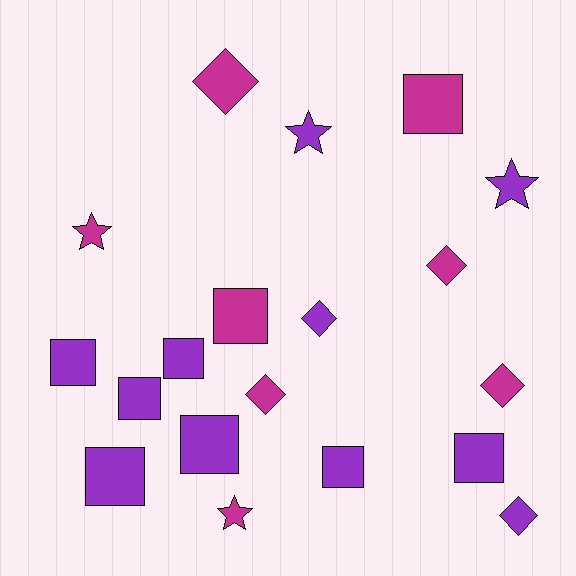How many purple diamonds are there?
There are 2 purple diamonds.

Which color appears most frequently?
Purple, with 11 objects.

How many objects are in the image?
There are 19 objects.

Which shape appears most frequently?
Square, with 9 objects.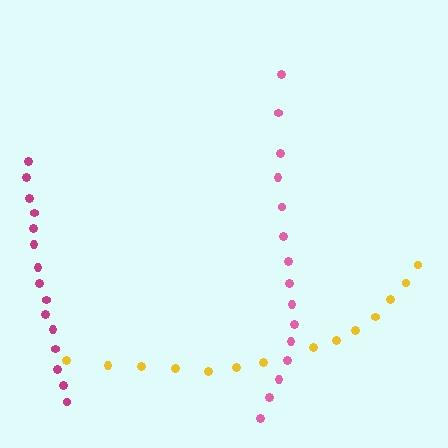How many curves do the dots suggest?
There are 3 distinct paths.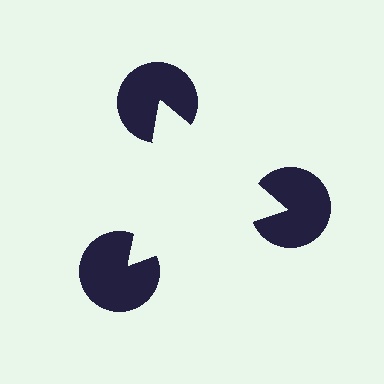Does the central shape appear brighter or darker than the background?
It typically appears slightly brighter than the background, even though no actual brightness change is drawn.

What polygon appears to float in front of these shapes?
An illusory triangle — its edges are inferred from the aligned wedge cuts in the pac-man discs, not physically drawn.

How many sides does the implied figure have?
3 sides.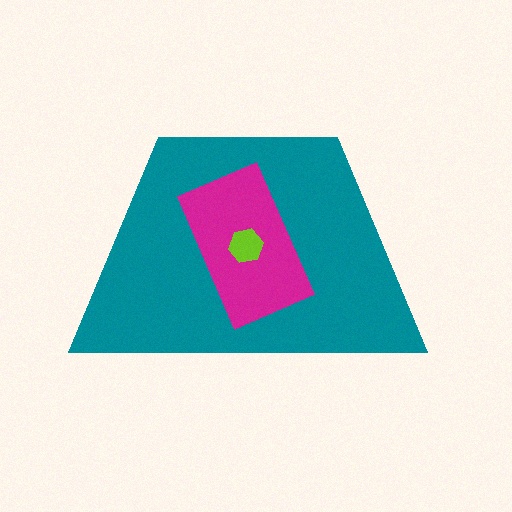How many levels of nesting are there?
3.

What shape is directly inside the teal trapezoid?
The magenta rectangle.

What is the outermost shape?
The teal trapezoid.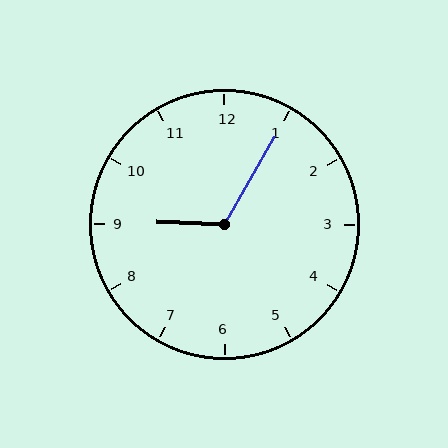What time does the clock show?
9:05.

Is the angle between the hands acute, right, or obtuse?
It is obtuse.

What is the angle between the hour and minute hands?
Approximately 118 degrees.